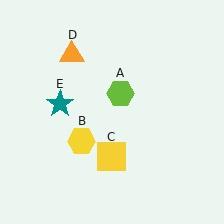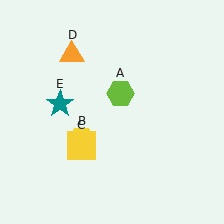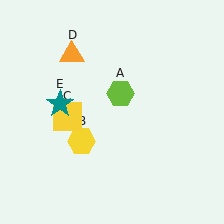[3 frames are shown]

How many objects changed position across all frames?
1 object changed position: yellow square (object C).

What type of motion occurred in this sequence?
The yellow square (object C) rotated clockwise around the center of the scene.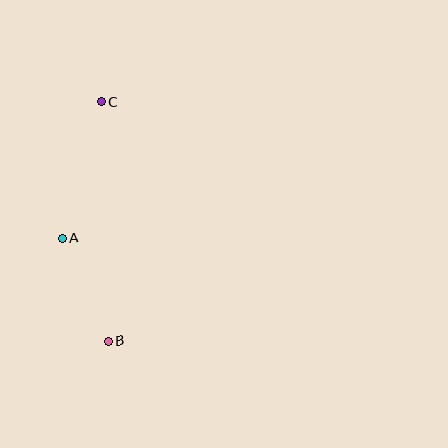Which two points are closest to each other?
Points A and B are closest to each other.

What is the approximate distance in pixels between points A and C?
The distance between A and C is approximately 141 pixels.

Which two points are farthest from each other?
Points B and C are farthest from each other.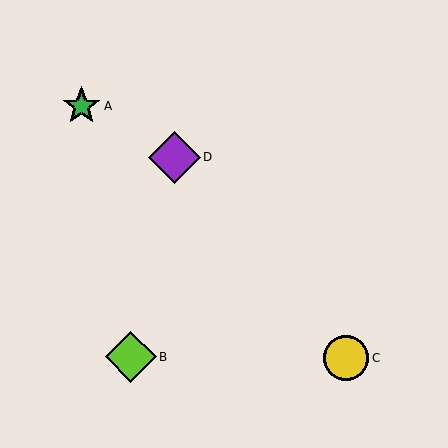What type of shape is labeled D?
Shape D is a purple diamond.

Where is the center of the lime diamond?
The center of the lime diamond is at (131, 357).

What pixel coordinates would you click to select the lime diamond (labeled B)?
Click at (131, 357) to select the lime diamond B.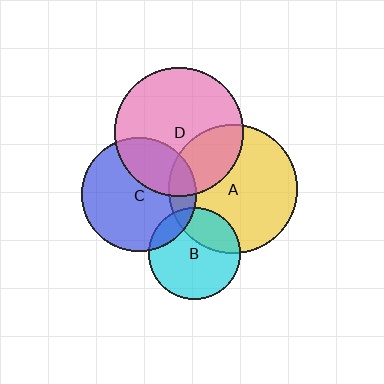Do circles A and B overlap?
Yes.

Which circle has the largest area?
Circle D (pink).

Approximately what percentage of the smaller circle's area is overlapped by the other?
Approximately 30%.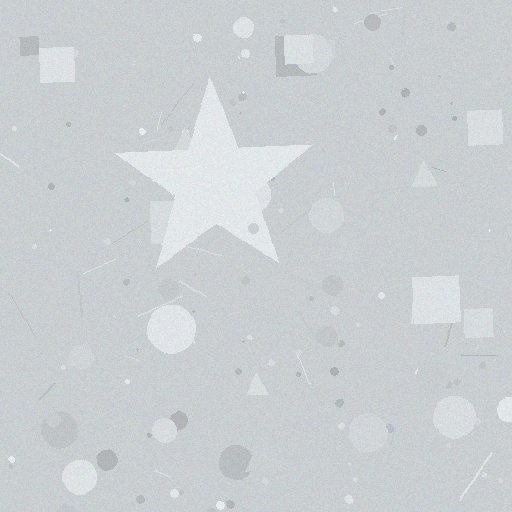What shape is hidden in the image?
A star is hidden in the image.